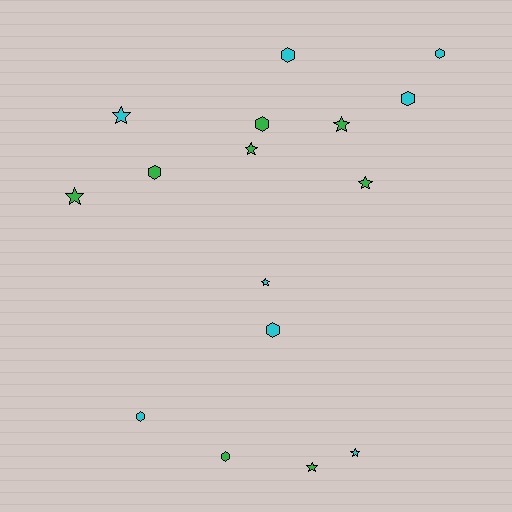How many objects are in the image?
There are 16 objects.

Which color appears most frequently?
Cyan, with 8 objects.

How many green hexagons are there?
There are 3 green hexagons.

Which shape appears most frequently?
Star, with 8 objects.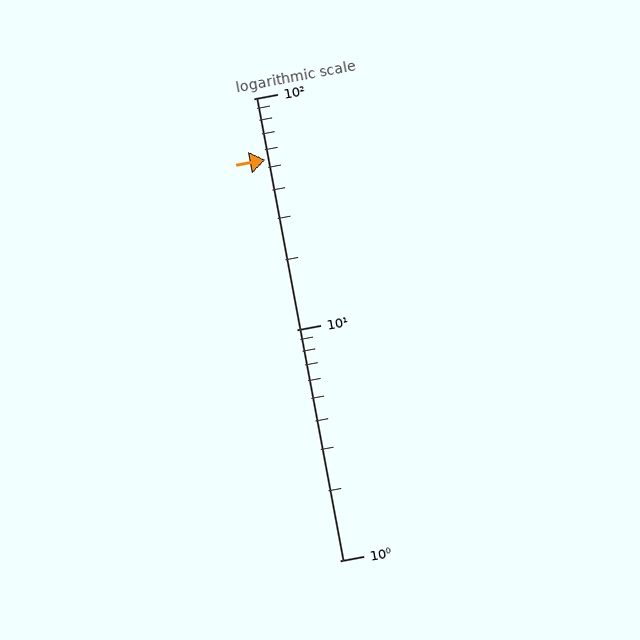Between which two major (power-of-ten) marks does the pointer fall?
The pointer is between 10 and 100.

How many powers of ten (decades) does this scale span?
The scale spans 2 decades, from 1 to 100.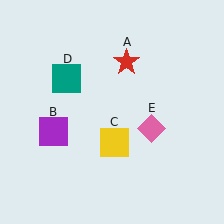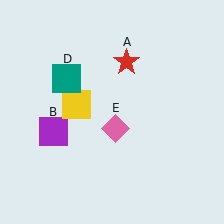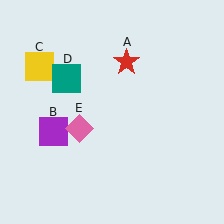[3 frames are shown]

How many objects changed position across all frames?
2 objects changed position: yellow square (object C), pink diamond (object E).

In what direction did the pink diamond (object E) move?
The pink diamond (object E) moved left.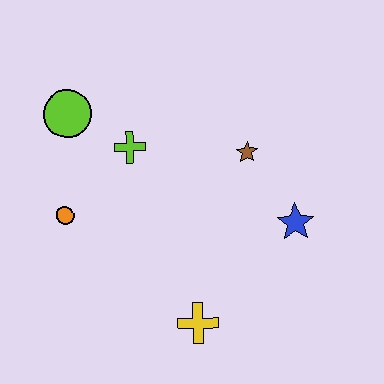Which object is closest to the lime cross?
The lime circle is closest to the lime cross.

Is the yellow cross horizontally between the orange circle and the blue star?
Yes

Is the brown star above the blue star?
Yes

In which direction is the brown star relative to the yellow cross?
The brown star is above the yellow cross.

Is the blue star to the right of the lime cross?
Yes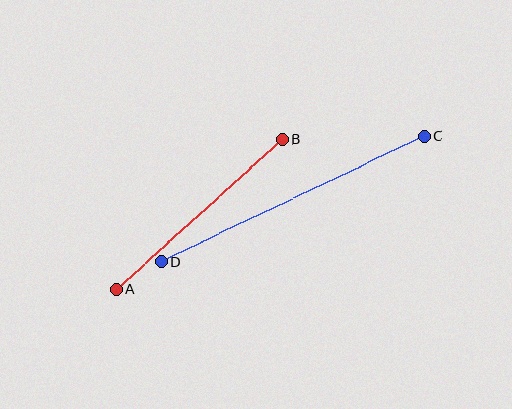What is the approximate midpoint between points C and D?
The midpoint is at approximately (293, 199) pixels.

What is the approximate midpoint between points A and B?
The midpoint is at approximately (199, 214) pixels.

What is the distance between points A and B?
The distance is approximately 223 pixels.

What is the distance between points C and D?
The distance is approximately 292 pixels.